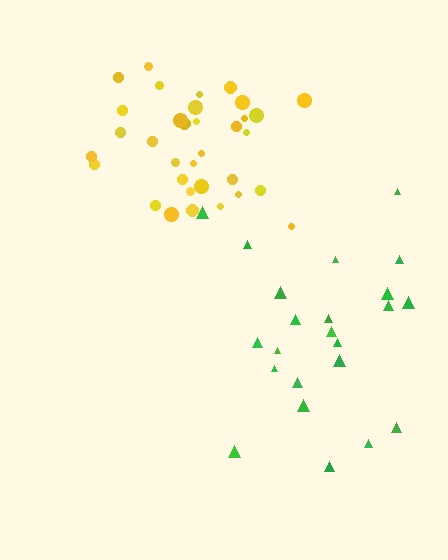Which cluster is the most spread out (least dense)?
Green.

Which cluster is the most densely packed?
Yellow.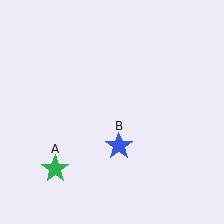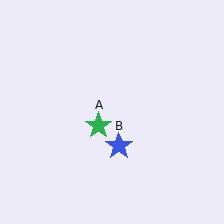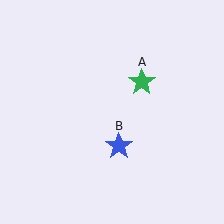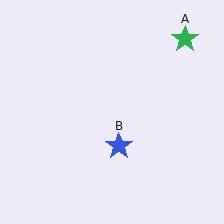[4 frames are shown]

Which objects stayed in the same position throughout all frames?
Blue star (object B) remained stationary.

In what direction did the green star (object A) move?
The green star (object A) moved up and to the right.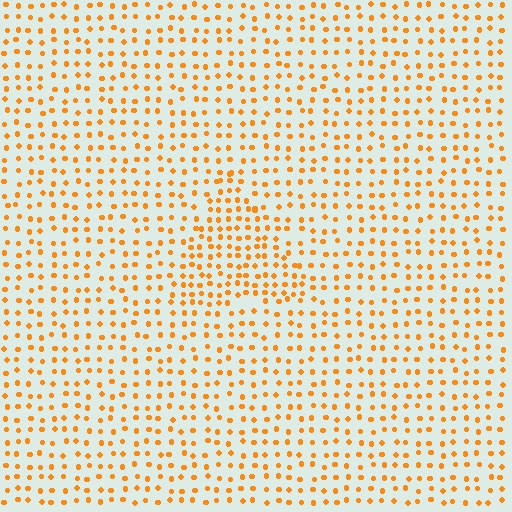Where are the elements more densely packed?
The elements are more densely packed inside the triangle boundary.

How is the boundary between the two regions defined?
The boundary is defined by a change in element density (approximately 1.6x ratio). All elements are the same color, size, and shape.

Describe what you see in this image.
The image contains small orange elements arranged at two different densities. A triangle-shaped region is visible where the elements are more densely packed than the surrounding area.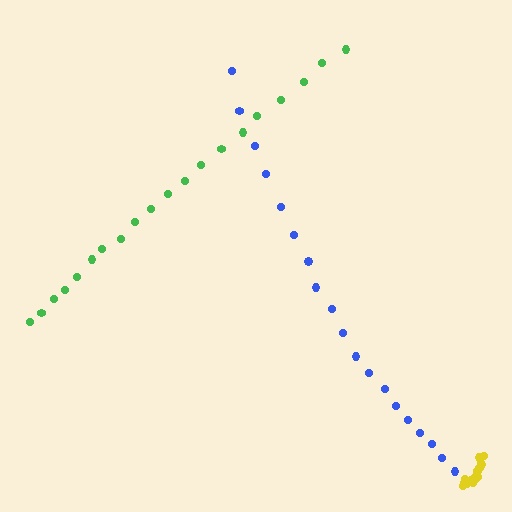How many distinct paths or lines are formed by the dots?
There are 3 distinct paths.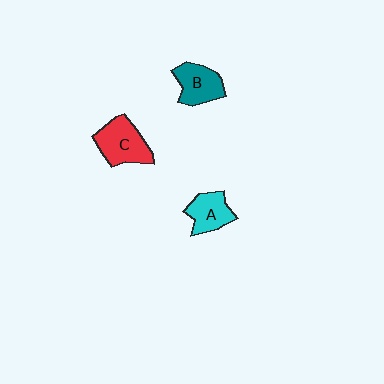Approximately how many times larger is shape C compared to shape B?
Approximately 1.2 times.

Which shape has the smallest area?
Shape A (cyan).